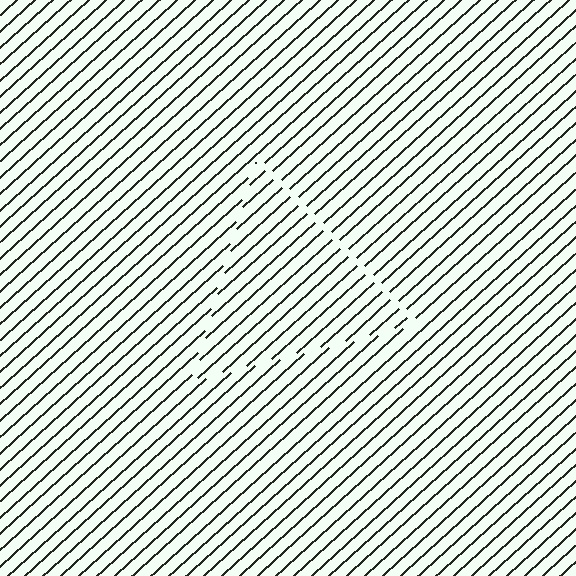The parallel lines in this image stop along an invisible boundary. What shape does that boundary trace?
An illusory triangle. The interior of the shape contains the same grating, shifted by half a period — the contour is defined by the phase discontinuity where line-ends from the inner and outer gratings abut.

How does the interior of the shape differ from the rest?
The interior of the shape contains the same grating, shifted by half a period — the contour is defined by the phase discontinuity where line-ends from the inner and outer gratings abut.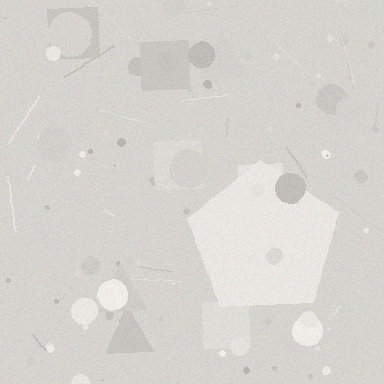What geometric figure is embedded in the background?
A pentagon is embedded in the background.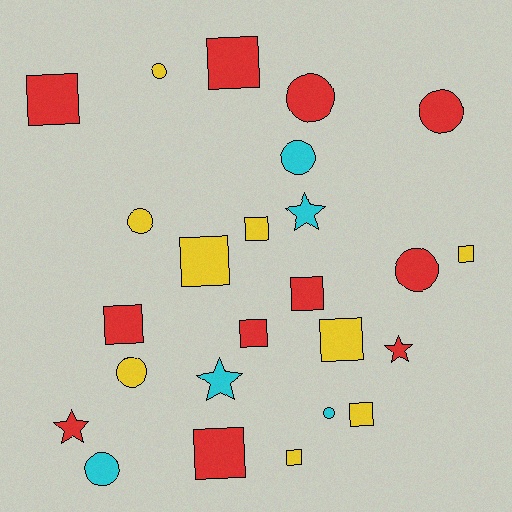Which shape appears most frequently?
Square, with 12 objects.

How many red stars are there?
There are 2 red stars.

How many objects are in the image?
There are 25 objects.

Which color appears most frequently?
Red, with 11 objects.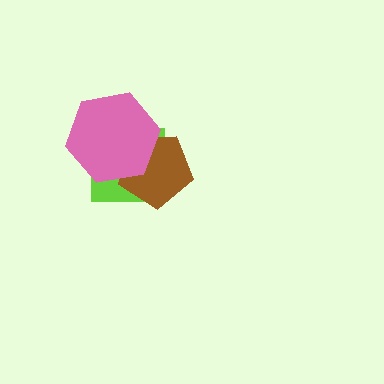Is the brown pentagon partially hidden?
Yes, it is partially covered by another shape.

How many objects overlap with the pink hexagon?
2 objects overlap with the pink hexagon.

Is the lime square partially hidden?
Yes, it is partially covered by another shape.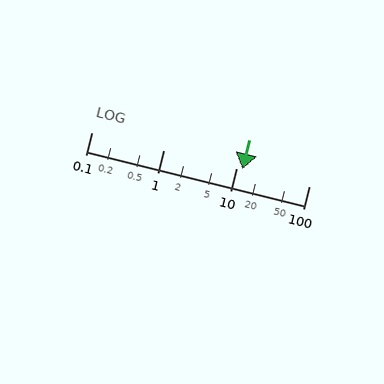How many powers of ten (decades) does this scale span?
The scale spans 3 decades, from 0.1 to 100.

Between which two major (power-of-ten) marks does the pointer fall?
The pointer is between 10 and 100.